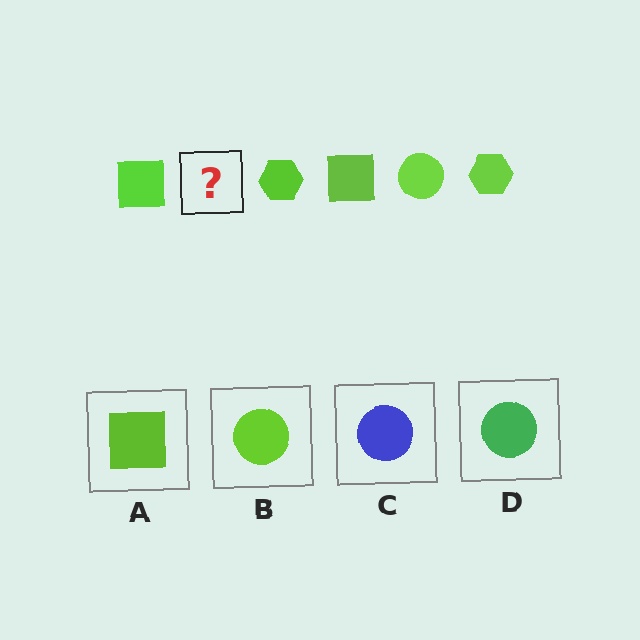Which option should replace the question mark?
Option B.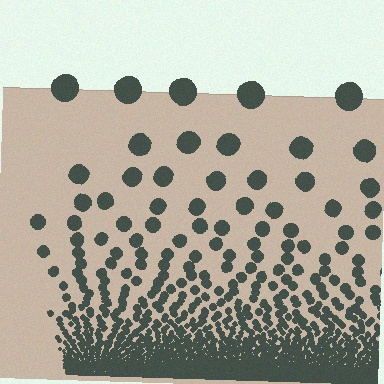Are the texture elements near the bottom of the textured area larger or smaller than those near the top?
Smaller. The gradient is inverted — elements near the bottom are smaller and denser.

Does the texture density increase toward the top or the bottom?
Density increases toward the bottom.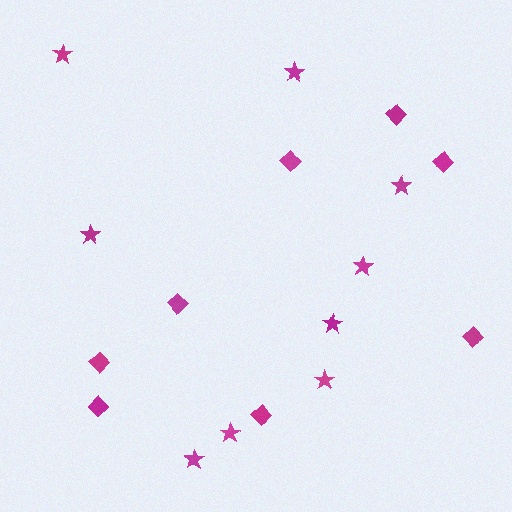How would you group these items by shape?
There are 2 groups: one group of diamonds (8) and one group of stars (9).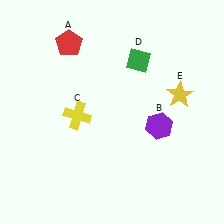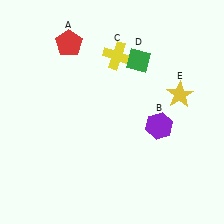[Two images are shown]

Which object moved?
The yellow cross (C) moved up.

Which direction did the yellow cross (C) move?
The yellow cross (C) moved up.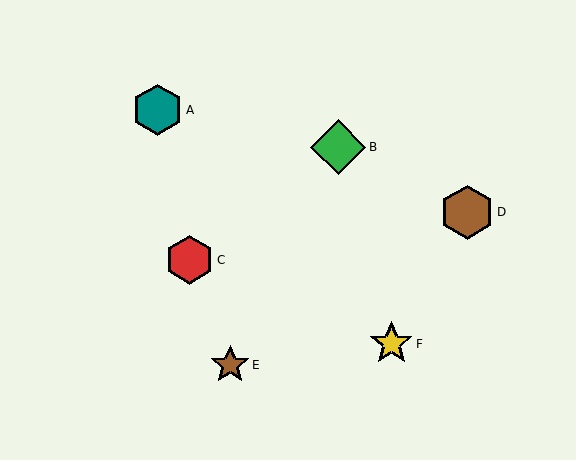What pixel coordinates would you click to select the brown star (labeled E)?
Click at (230, 365) to select the brown star E.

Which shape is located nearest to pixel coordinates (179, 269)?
The red hexagon (labeled C) at (189, 260) is nearest to that location.